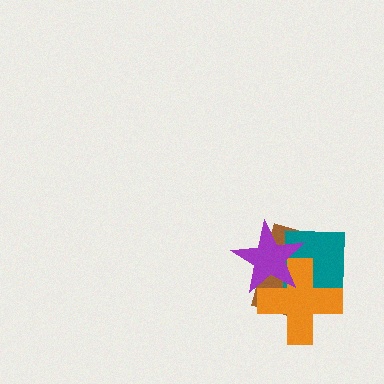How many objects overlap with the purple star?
3 objects overlap with the purple star.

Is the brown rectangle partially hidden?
Yes, it is partially covered by another shape.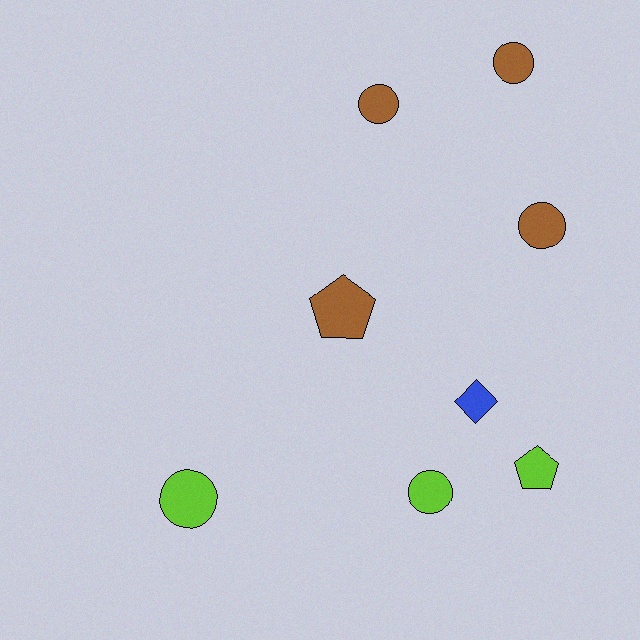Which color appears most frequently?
Brown, with 4 objects.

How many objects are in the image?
There are 8 objects.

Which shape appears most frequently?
Circle, with 5 objects.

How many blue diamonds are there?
There is 1 blue diamond.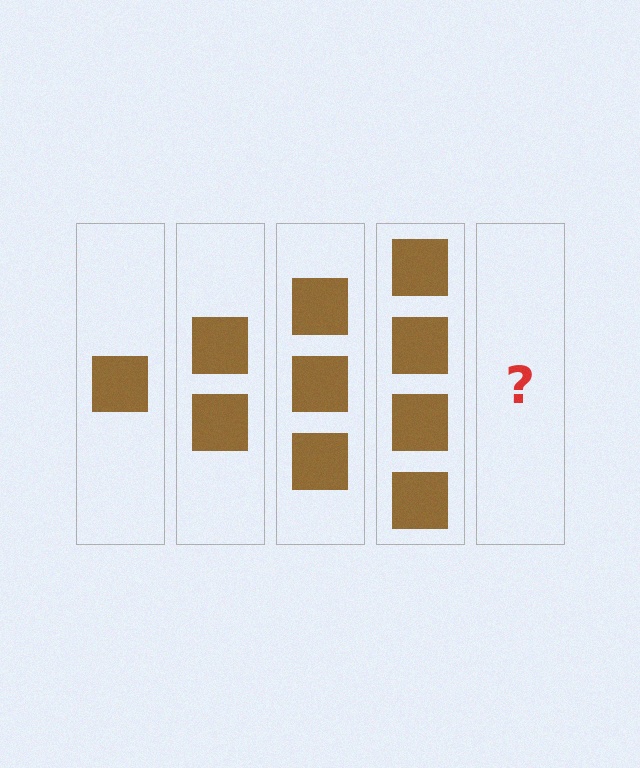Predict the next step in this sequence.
The next step is 5 squares.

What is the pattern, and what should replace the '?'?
The pattern is that each step adds one more square. The '?' should be 5 squares.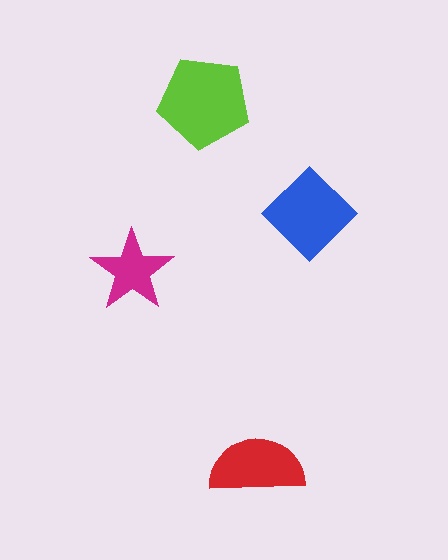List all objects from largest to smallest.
The lime pentagon, the blue diamond, the red semicircle, the magenta star.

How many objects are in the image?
There are 4 objects in the image.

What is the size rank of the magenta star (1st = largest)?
4th.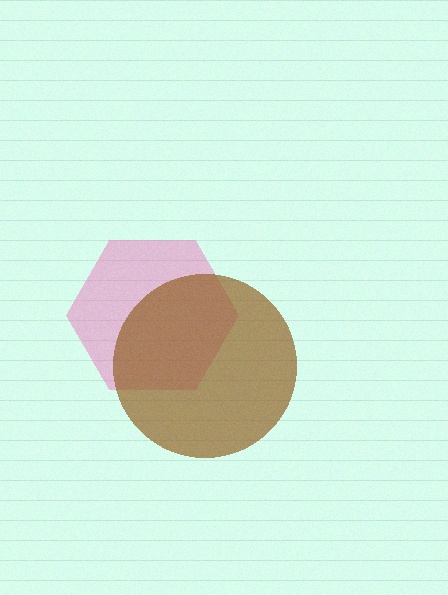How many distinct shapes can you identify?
There are 2 distinct shapes: a pink hexagon, a brown circle.